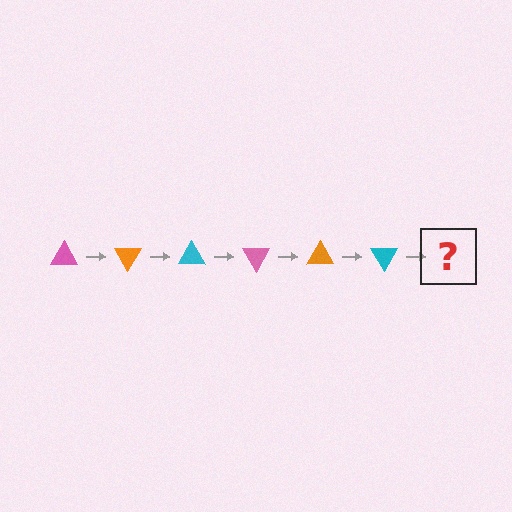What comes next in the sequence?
The next element should be a pink triangle, rotated 360 degrees from the start.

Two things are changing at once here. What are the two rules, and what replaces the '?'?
The two rules are that it rotates 60 degrees each step and the color cycles through pink, orange, and cyan. The '?' should be a pink triangle, rotated 360 degrees from the start.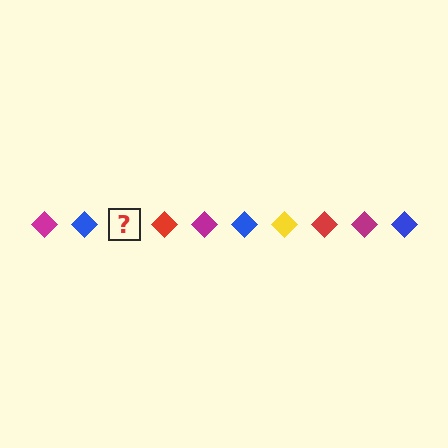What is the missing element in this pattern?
The missing element is a yellow diamond.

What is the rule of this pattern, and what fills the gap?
The rule is that the pattern cycles through magenta, blue, yellow, red diamonds. The gap should be filled with a yellow diamond.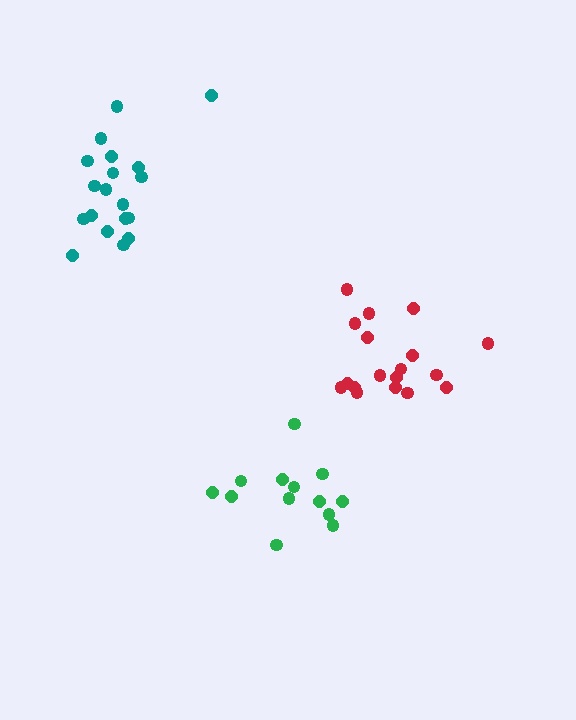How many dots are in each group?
Group 1: 19 dots, Group 2: 13 dots, Group 3: 18 dots (50 total).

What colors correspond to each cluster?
The clusters are colored: teal, green, red.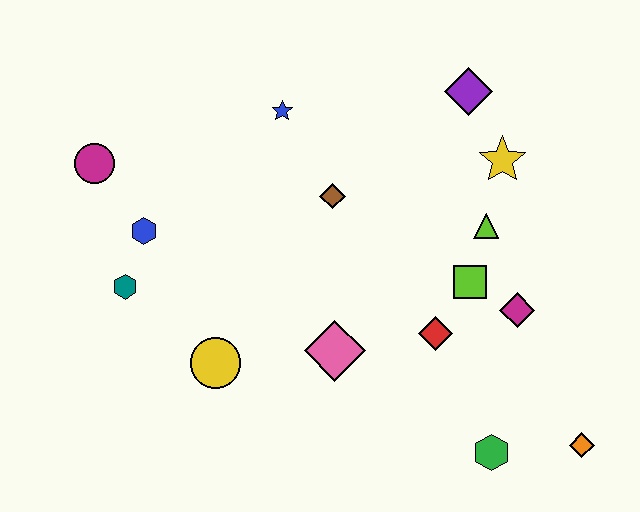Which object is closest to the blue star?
The brown diamond is closest to the blue star.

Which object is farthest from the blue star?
The orange diamond is farthest from the blue star.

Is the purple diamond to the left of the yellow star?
Yes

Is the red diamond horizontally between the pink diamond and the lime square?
Yes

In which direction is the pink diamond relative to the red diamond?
The pink diamond is to the left of the red diamond.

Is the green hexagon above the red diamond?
No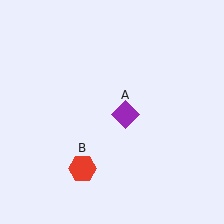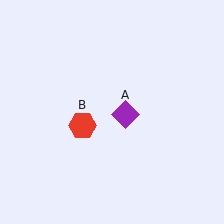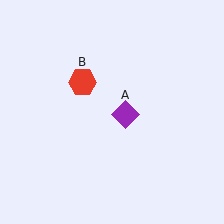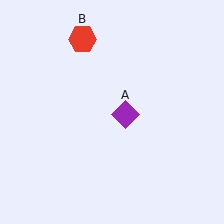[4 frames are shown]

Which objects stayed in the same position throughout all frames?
Purple diamond (object A) remained stationary.